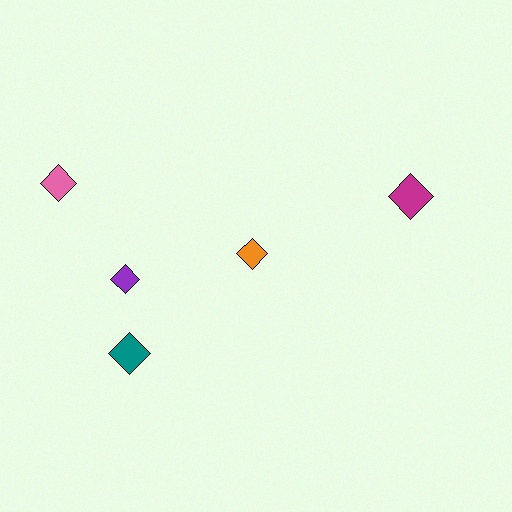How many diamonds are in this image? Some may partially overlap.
There are 5 diamonds.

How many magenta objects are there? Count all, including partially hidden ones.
There is 1 magenta object.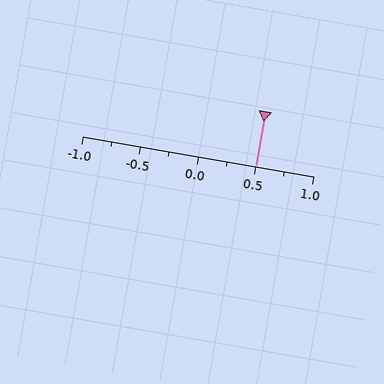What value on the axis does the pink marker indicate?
The marker indicates approximately 0.5.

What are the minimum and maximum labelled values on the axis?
The axis runs from -1.0 to 1.0.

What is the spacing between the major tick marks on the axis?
The major ticks are spaced 0.5 apart.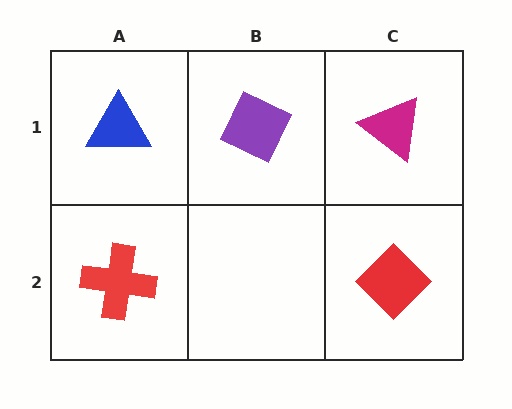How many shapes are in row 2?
2 shapes.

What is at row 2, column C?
A red diamond.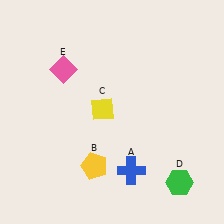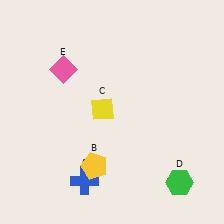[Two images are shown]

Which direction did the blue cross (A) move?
The blue cross (A) moved left.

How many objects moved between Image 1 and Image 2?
1 object moved between the two images.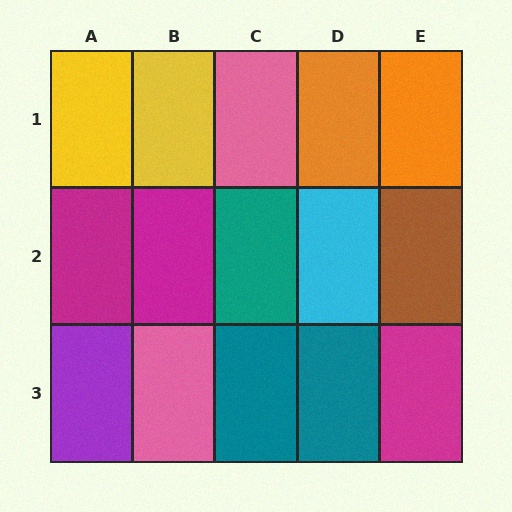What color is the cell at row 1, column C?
Pink.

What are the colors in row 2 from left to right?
Magenta, magenta, teal, cyan, brown.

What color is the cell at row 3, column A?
Purple.